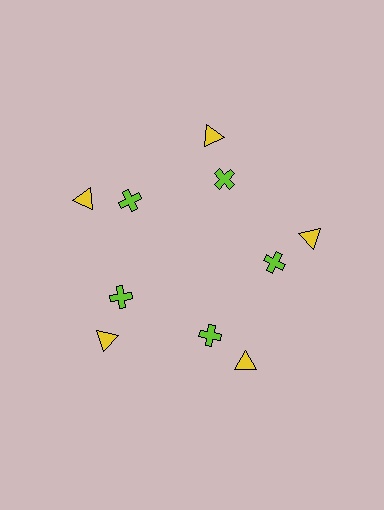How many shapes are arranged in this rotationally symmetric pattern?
There are 10 shapes, arranged in 5 groups of 2.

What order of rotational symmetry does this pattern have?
This pattern has 5-fold rotational symmetry.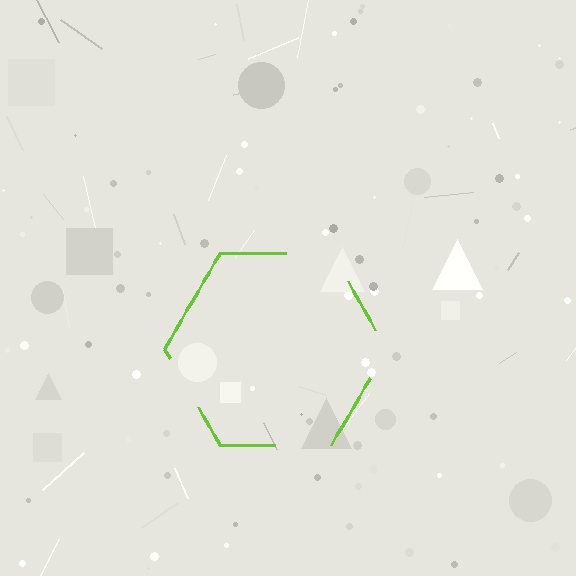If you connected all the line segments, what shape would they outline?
They would outline a hexagon.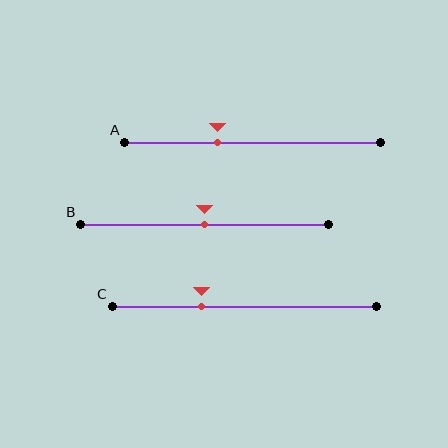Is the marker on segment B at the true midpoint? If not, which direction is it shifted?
Yes, the marker on segment B is at the true midpoint.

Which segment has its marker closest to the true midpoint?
Segment B has its marker closest to the true midpoint.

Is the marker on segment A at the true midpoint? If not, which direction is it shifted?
No, the marker on segment A is shifted to the left by about 14% of the segment length.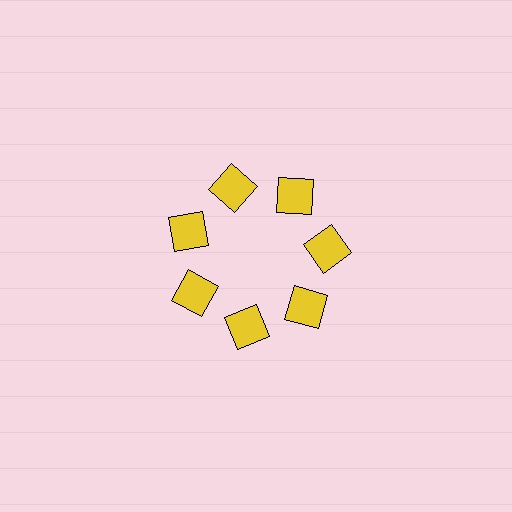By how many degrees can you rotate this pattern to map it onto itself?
The pattern maps onto itself every 51 degrees of rotation.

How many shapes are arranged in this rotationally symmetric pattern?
There are 7 shapes, arranged in 7 groups of 1.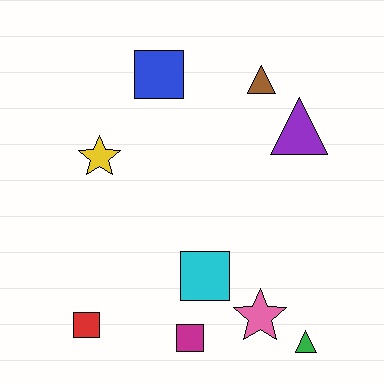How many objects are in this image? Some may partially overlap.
There are 9 objects.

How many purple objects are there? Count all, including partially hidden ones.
There is 1 purple object.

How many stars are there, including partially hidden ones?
There are 2 stars.